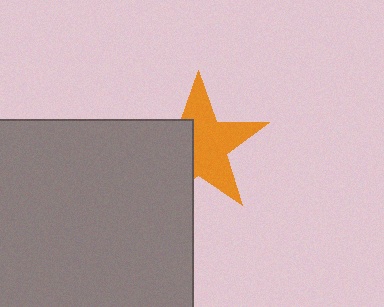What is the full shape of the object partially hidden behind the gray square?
The partially hidden object is an orange star.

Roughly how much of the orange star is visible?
About half of it is visible (roughly 61%).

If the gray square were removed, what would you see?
You would see the complete orange star.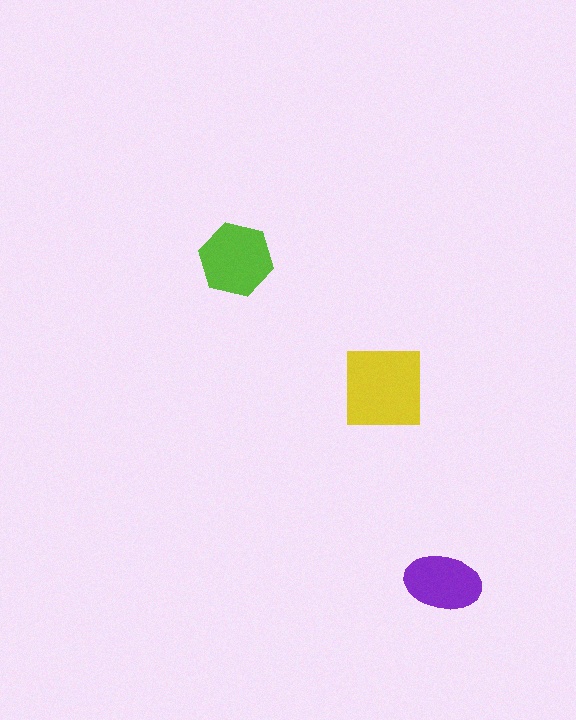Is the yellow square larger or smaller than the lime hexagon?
Larger.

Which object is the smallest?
The purple ellipse.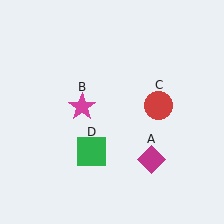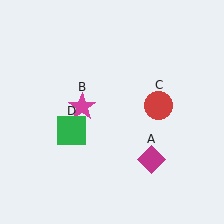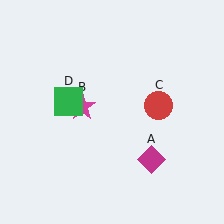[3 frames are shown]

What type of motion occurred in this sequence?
The green square (object D) rotated clockwise around the center of the scene.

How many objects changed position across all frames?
1 object changed position: green square (object D).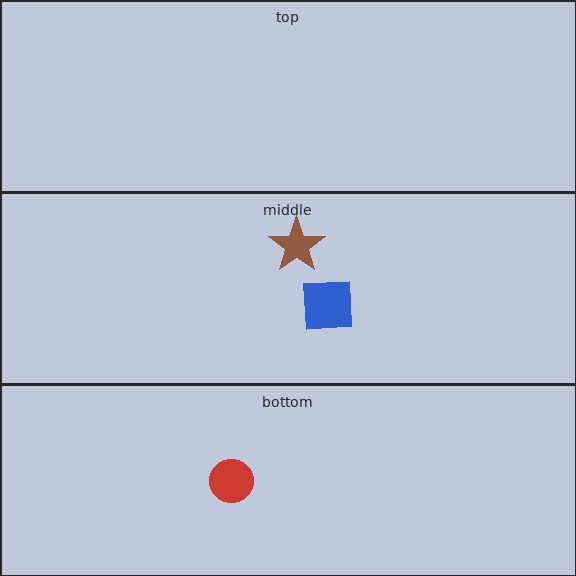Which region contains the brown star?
The middle region.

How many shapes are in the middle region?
2.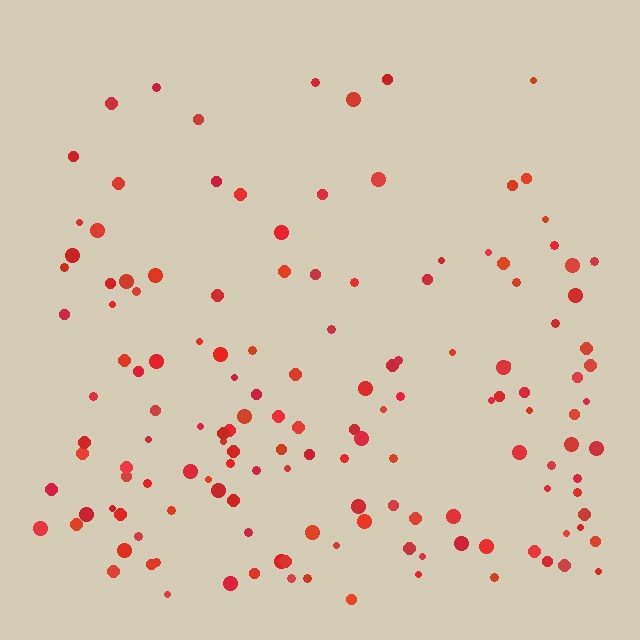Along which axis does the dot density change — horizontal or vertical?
Vertical.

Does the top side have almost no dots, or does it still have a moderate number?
Still a moderate number, just noticeably fewer than the bottom.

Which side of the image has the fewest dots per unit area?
The top.